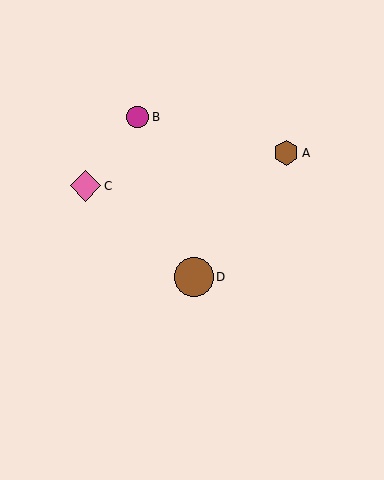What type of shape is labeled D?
Shape D is a brown circle.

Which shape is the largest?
The brown circle (labeled D) is the largest.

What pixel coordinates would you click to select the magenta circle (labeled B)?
Click at (138, 117) to select the magenta circle B.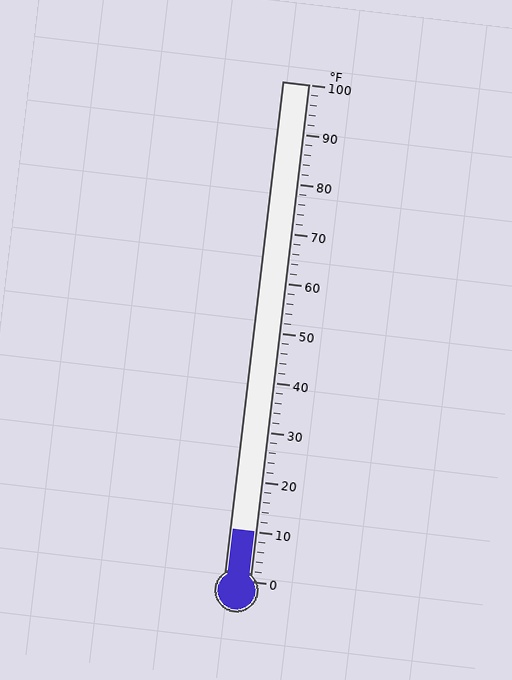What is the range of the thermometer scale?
The thermometer scale ranges from 0°F to 100°F.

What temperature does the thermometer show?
The thermometer shows approximately 10°F.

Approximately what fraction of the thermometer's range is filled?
The thermometer is filled to approximately 10% of its range.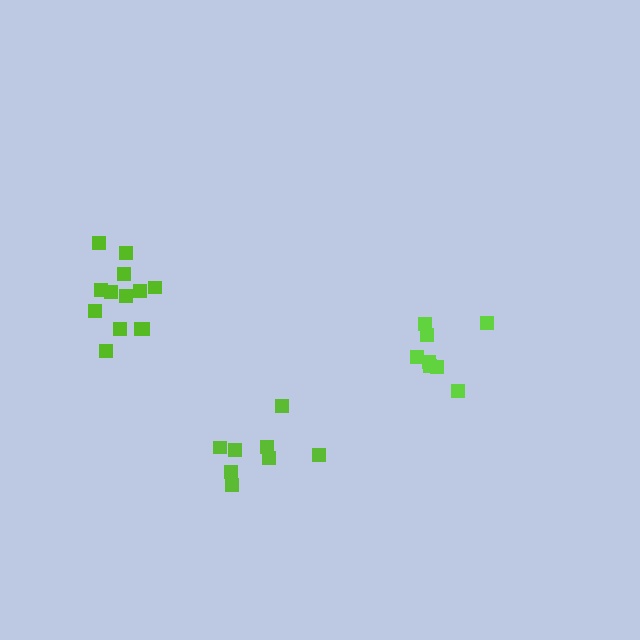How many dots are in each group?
Group 1: 8 dots, Group 2: 8 dots, Group 3: 13 dots (29 total).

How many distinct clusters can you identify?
There are 3 distinct clusters.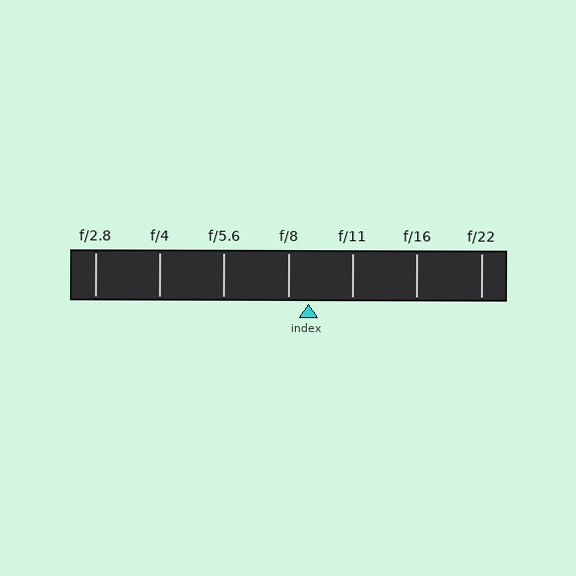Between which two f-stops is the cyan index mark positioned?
The index mark is between f/8 and f/11.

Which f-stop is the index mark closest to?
The index mark is closest to f/8.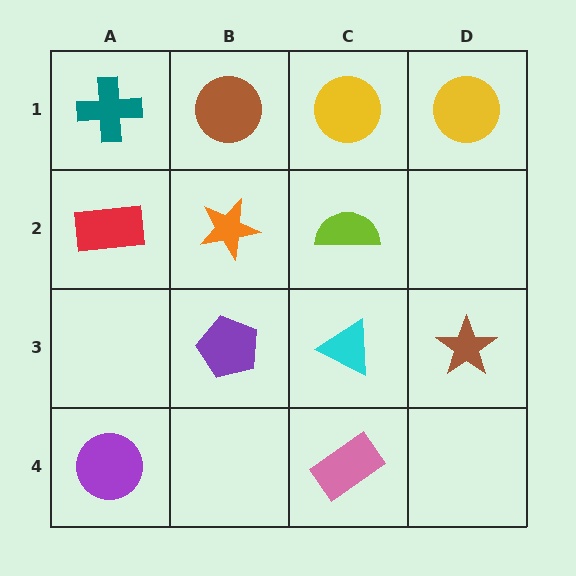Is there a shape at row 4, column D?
No, that cell is empty.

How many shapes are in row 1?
4 shapes.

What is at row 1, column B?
A brown circle.